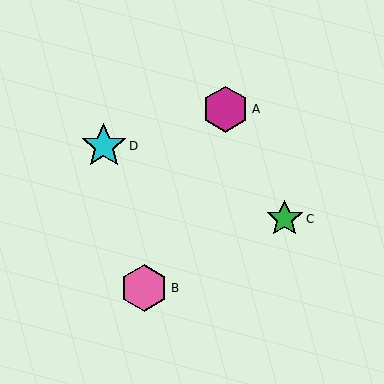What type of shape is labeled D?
Shape D is a cyan star.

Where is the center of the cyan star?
The center of the cyan star is at (104, 146).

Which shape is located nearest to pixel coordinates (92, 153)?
The cyan star (labeled D) at (104, 146) is nearest to that location.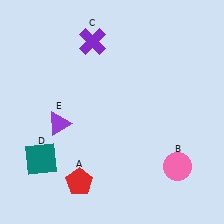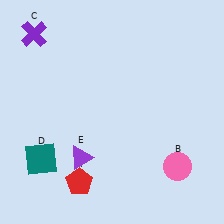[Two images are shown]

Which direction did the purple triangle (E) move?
The purple triangle (E) moved down.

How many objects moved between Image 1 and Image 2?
2 objects moved between the two images.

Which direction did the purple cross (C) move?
The purple cross (C) moved left.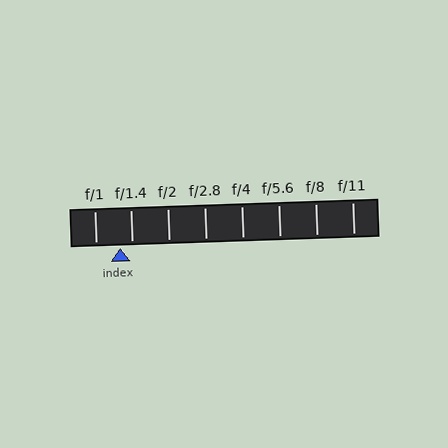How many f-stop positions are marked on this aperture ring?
There are 8 f-stop positions marked.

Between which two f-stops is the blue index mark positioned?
The index mark is between f/1 and f/1.4.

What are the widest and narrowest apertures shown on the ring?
The widest aperture shown is f/1 and the narrowest is f/11.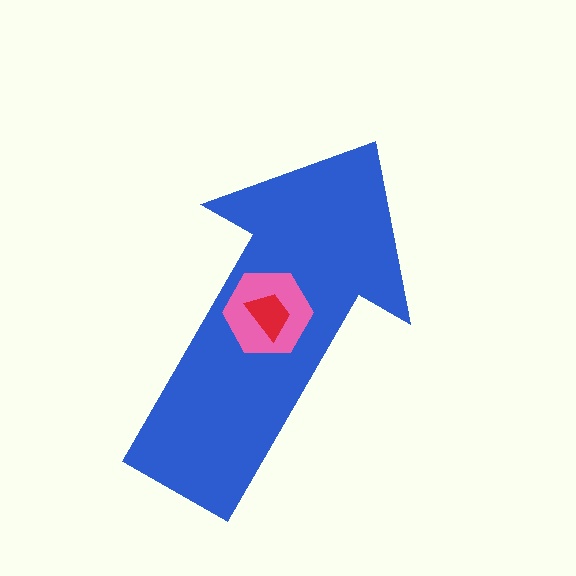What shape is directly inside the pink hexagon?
The red trapezoid.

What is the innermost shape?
The red trapezoid.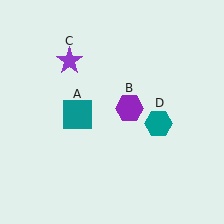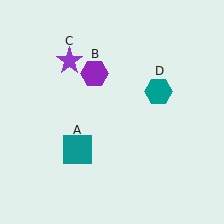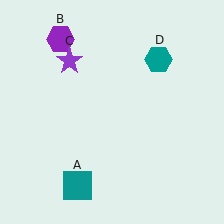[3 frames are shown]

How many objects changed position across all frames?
3 objects changed position: teal square (object A), purple hexagon (object B), teal hexagon (object D).